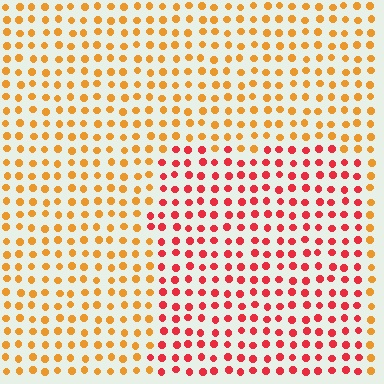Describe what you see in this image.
The image is filled with small orange elements in a uniform arrangement. A rectangle-shaped region is visible where the elements are tinted to a slightly different hue, forming a subtle color boundary.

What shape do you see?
I see a rectangle.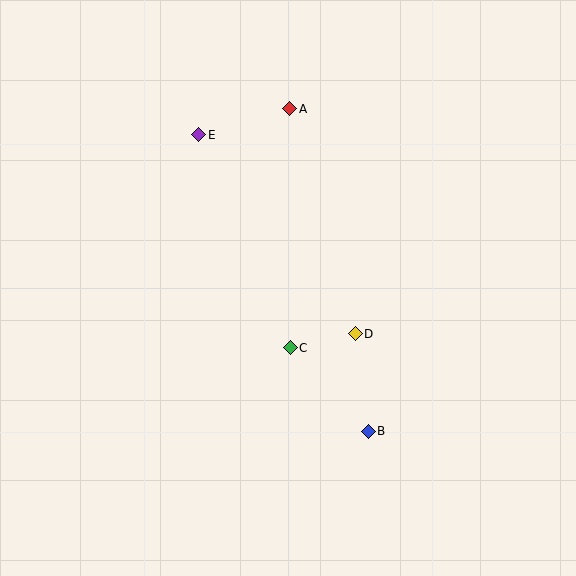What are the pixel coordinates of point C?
Point C is at (290, 348).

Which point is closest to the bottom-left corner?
Point C is closest to the bottom-left corner.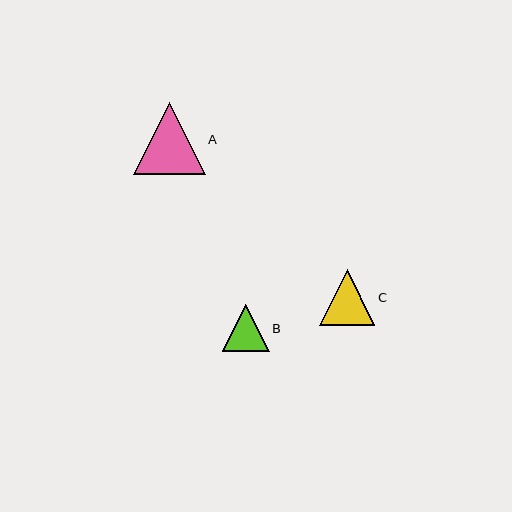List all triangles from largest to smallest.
From largest to smallest: A, C, B.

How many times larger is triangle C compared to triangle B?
Triangle C is approximately 1.2 times the size of triangle B.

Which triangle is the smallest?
Triangle B is the smallest with a size of approximately 47 pixels.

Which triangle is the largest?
Triangle A is the largest with a size of approximately 72 pixels.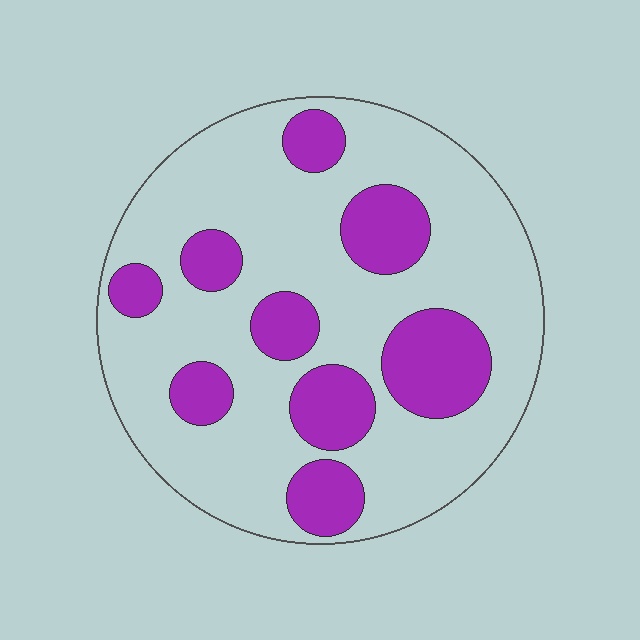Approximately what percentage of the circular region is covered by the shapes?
Approximately 25%.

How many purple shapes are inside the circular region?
9.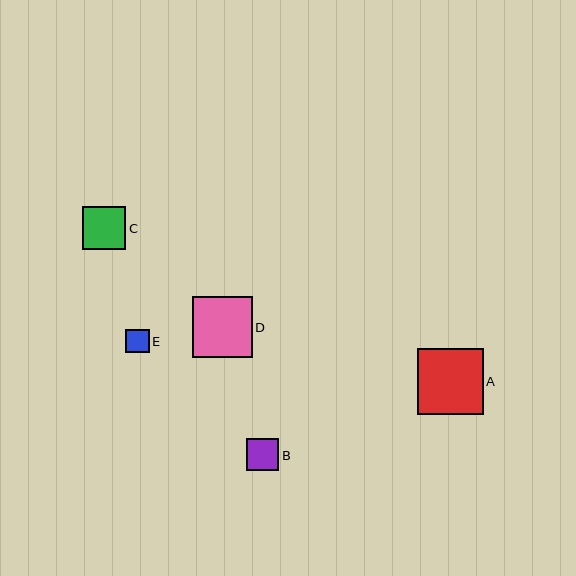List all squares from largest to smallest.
From largest to smallest: A, D, C, B, E.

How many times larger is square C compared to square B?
Square C is approximately 1.3 times the size of square B.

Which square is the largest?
Square A is the largest with a size of approximately 66 pixels.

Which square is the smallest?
Square E is the smallest with a size of approximately 24 pixels.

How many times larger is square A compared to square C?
Square A is approximately 1.5 times the size of square C.